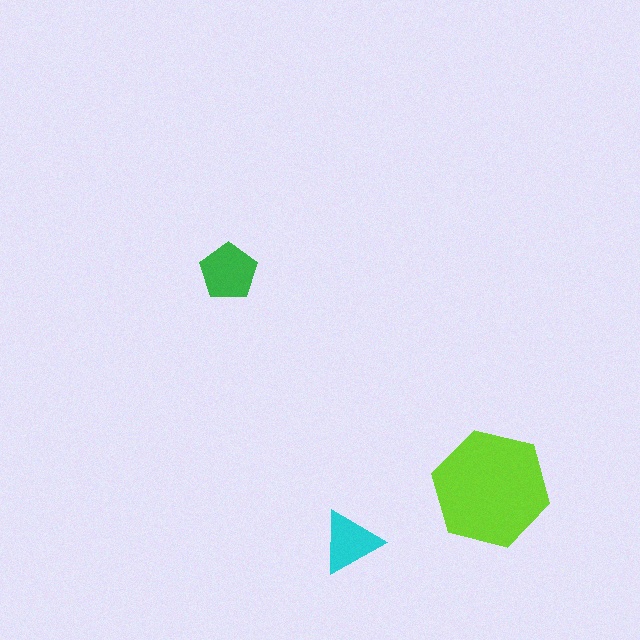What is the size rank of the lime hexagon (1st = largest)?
1st.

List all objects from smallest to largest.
The cyan triangle, the green pentagon, the lime hexagon.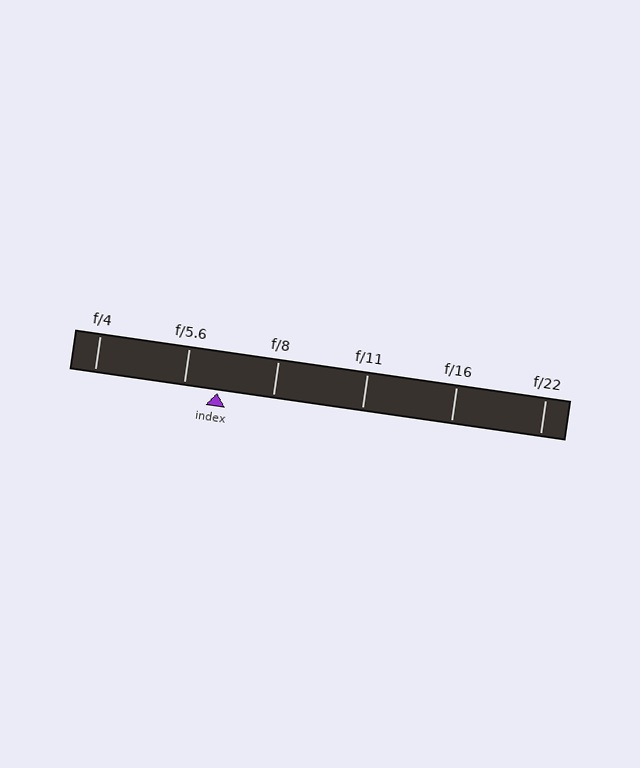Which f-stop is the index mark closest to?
The index mark is closest to f/5.6.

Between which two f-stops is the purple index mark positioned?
The index mark is between f/5.6 and f/8.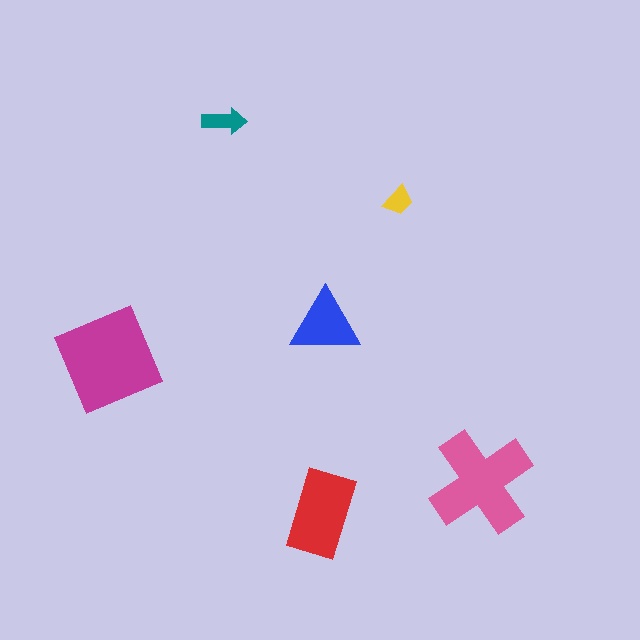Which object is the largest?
The magenta square.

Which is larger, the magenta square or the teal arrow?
The magenta square.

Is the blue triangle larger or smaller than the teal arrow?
Larger.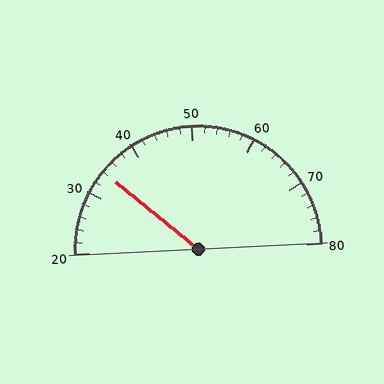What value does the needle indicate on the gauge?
The needle indicates approximately 34.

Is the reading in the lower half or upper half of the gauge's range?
The reading is in the lower half of the range (20 to 80).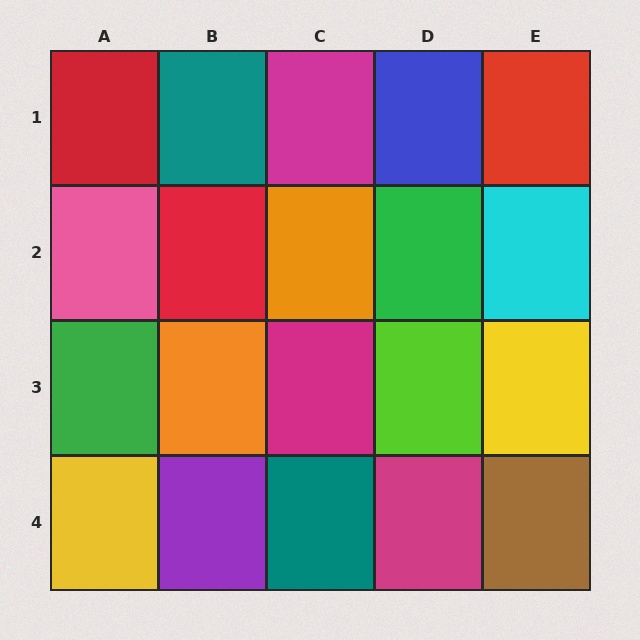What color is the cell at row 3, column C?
Magenta.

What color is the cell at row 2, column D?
Green.